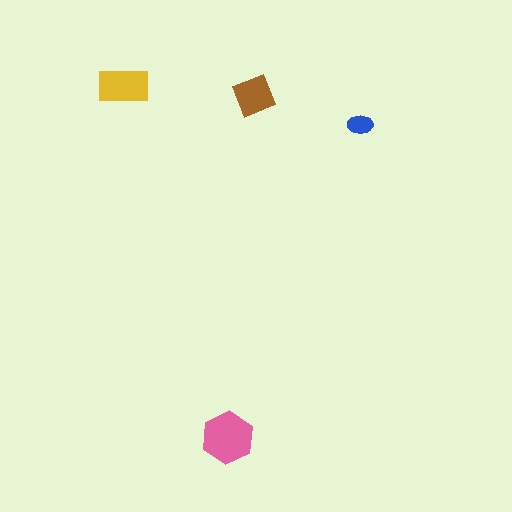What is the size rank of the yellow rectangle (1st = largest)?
2nd.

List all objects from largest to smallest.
The pink hexagon, the yellow rectangle, the brown square, the blue ellipse.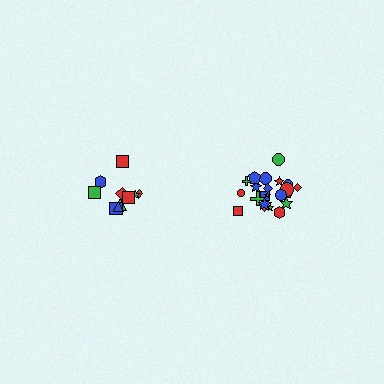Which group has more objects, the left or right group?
The right group.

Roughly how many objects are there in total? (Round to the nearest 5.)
Roughly 30 objects in total.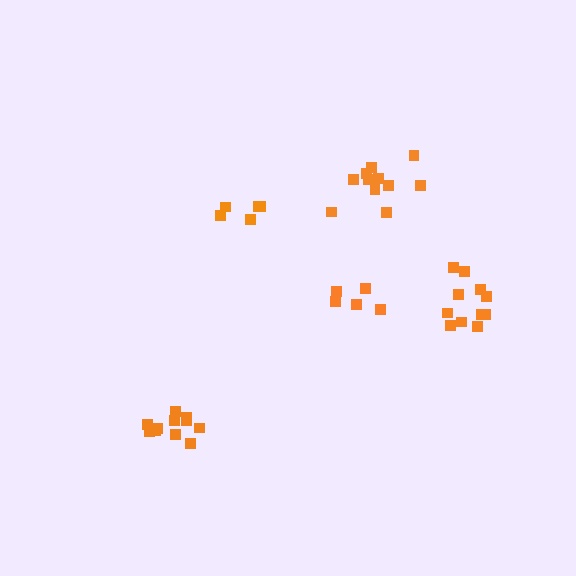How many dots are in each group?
Group 1: 11 dots, Group 2: 11 dots, Group 3: 5 dots, Group 4: 11 dots, Group 5: 5 dots (43 total).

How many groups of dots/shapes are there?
There are 5 groups.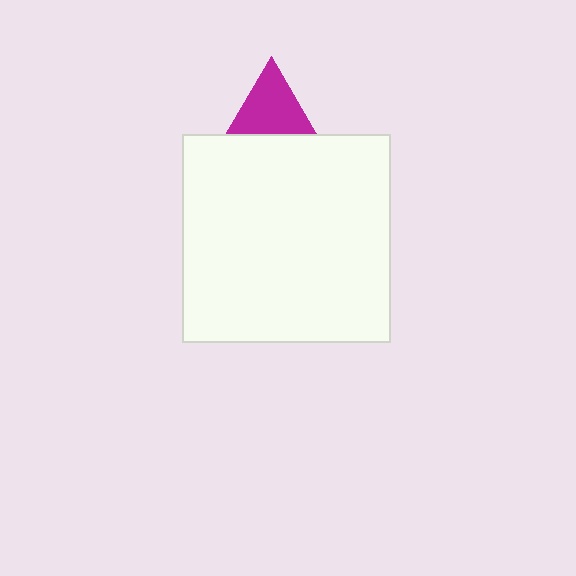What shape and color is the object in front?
The object in front is a white square.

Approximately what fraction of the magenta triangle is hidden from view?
Roughly 44% of the magenta triangle is hidden behind the white square.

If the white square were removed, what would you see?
You would see the complete magenta triangle.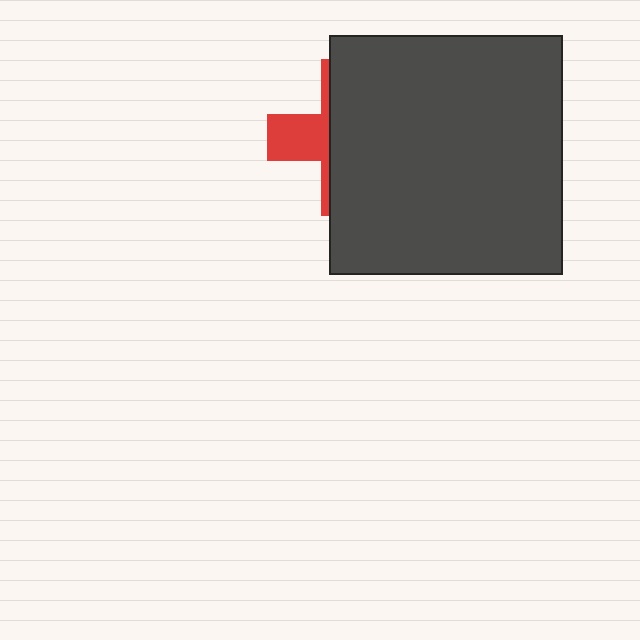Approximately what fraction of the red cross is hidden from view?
Roughly 70% of the red cross is hidden behind the dark gray rectangle.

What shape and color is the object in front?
The object in front is a dark gray rectangle.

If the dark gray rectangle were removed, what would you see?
You would see the complete red cross.